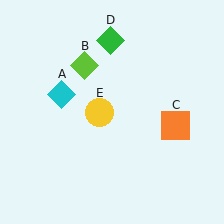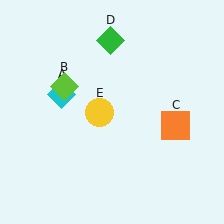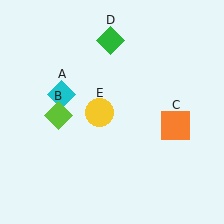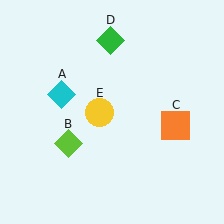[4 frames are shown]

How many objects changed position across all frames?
1 object changed position: lime diamond (object B).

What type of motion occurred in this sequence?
The lime diamond (object B) rotated counterclockwise around the center of the scene.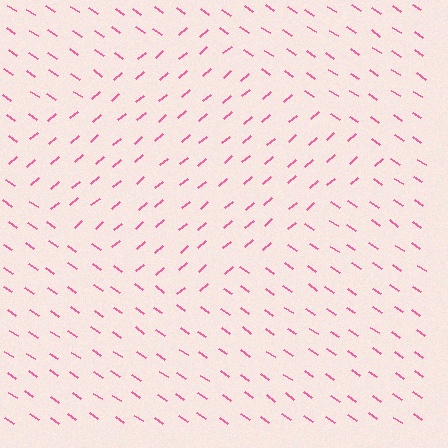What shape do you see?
I see a diamond.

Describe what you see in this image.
The image is filled with small pink line segments. A diamond region in the image has lines oriented differently from the surrounding lines, creating a visible texture boundary.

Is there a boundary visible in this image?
Yes, there is a texture boundary formed by a change in line orientation.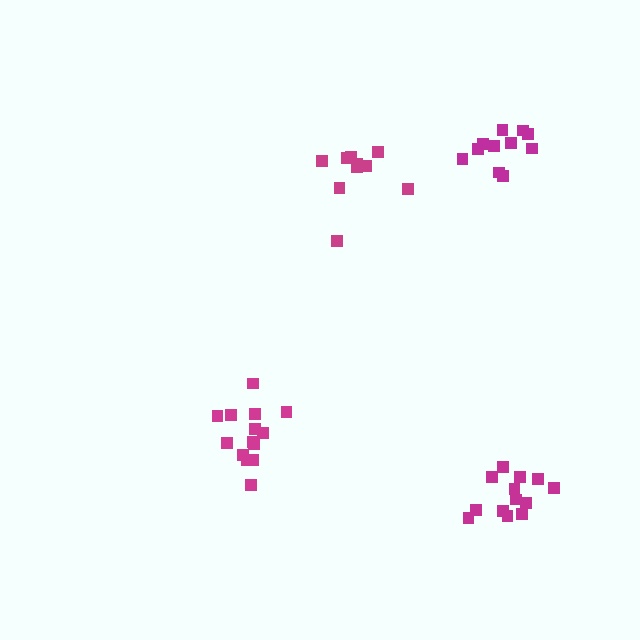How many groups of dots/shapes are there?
There are 4 groups.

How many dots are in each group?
Group 1: 11 dots, Group 2: 10 dots, Group 3: 13 dots, Group 4: 14 dots (48 total).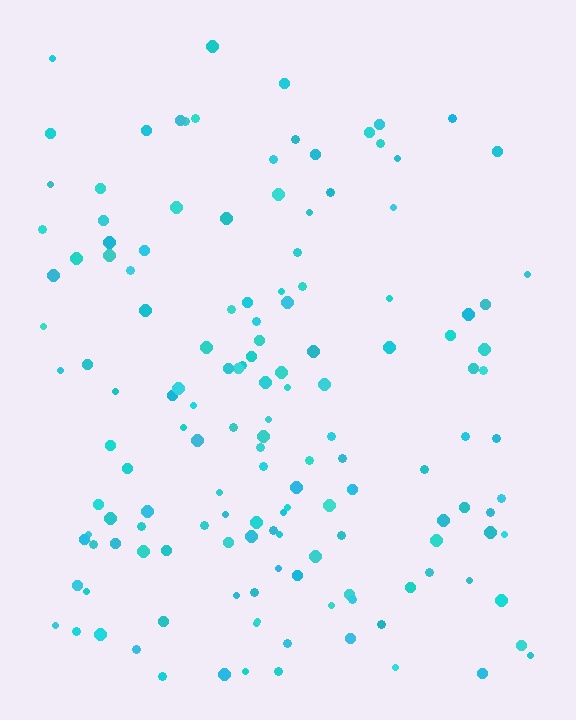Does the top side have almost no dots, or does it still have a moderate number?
Still a moderate number, just noticeably fewer than the bottom.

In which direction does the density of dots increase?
From top to bottom, with the bottom side densest.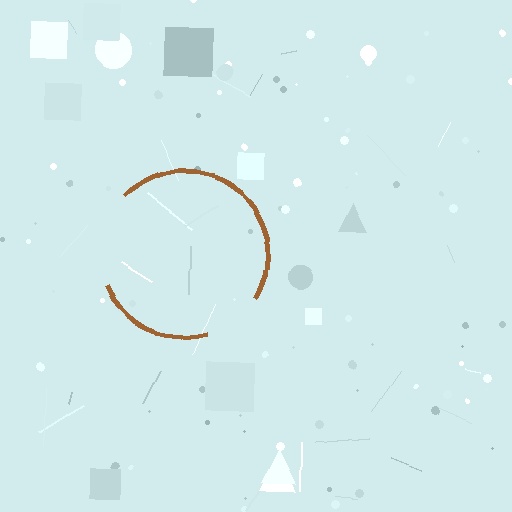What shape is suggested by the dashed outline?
The dashed outline suggests a circle.